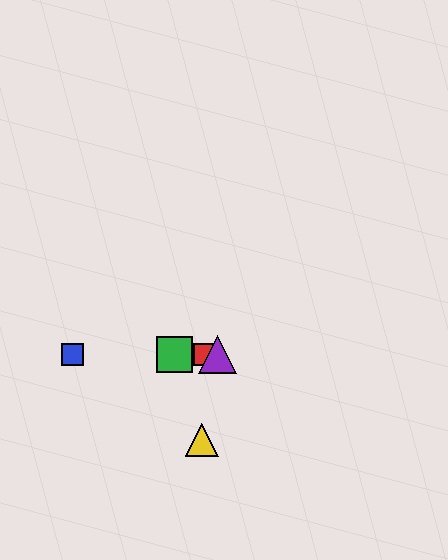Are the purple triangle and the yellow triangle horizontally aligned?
No, the purple triangle is at y≈354 and the yellow triangle is at y≈440.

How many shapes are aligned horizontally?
4 shapes (the red square, the blue square, the green square, the purple triangle) are aligned horizontally.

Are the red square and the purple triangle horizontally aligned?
Yes, both are at y≈354.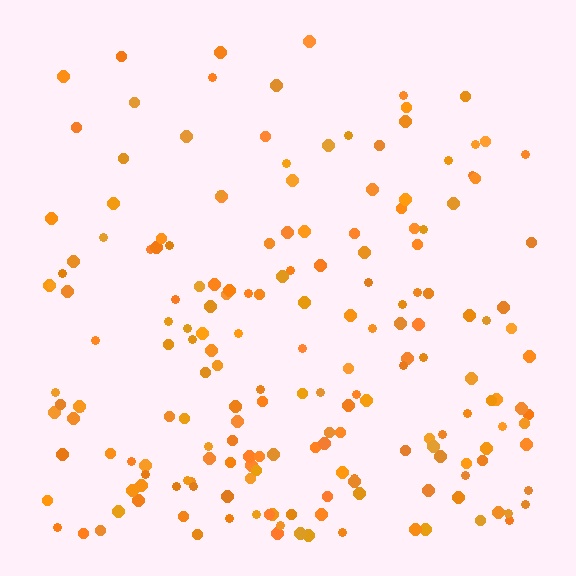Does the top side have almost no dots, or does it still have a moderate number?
Still a moderate number, just noticeably fewer than the bottom.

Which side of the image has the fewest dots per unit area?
The top.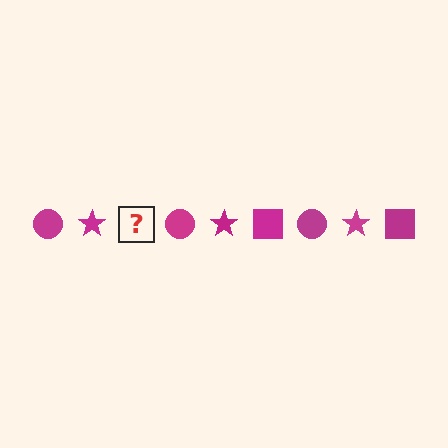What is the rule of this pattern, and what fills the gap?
The rule is that the pattern cycles through circle, star, square shapes in magenta. The gap should be filled with a magenta square.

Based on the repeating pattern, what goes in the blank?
The blank should be a magenta square.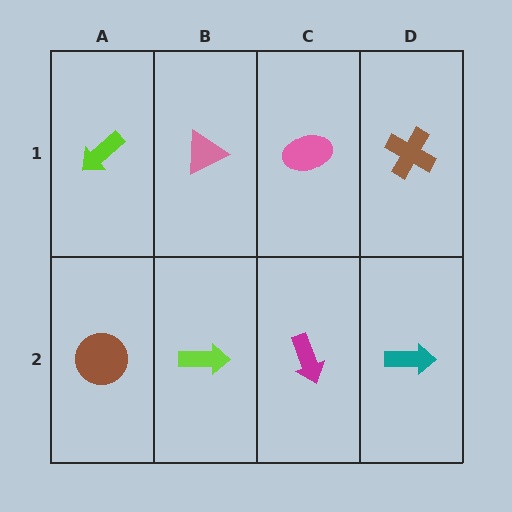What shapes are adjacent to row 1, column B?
A lime arrow (row 2, column B), a lime arrow (row 1, column A), a pink ellipse (row 1, column C).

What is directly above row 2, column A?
A lime arrow.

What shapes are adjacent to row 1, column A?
A brown circle (row 2, column A), a pink triangle (row 1, column B).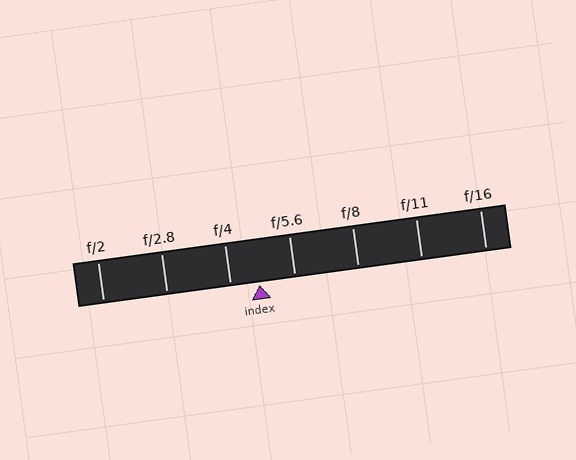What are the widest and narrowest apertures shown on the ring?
The widest aperture shown is f/2 and the narrowest is f/16.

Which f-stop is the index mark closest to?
The index mark is closest to f/4.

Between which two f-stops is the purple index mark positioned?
The index mark is between f/4 and f/5.6.